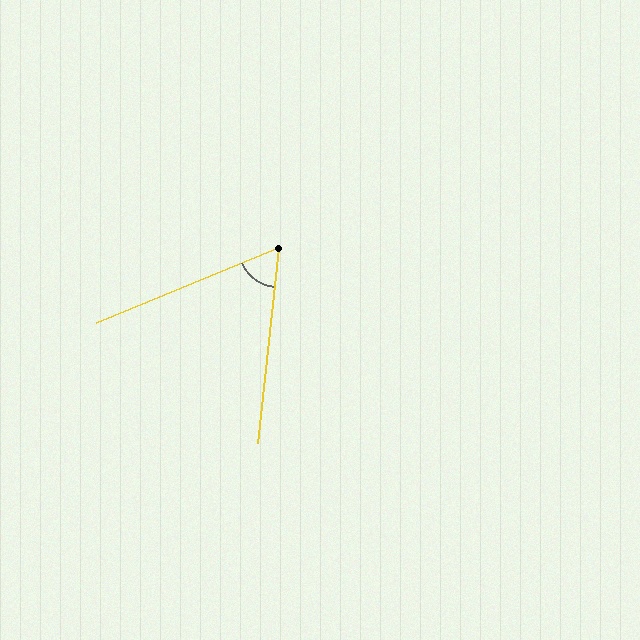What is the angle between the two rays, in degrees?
Approximately 61 degrees.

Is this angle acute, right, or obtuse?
It is acute.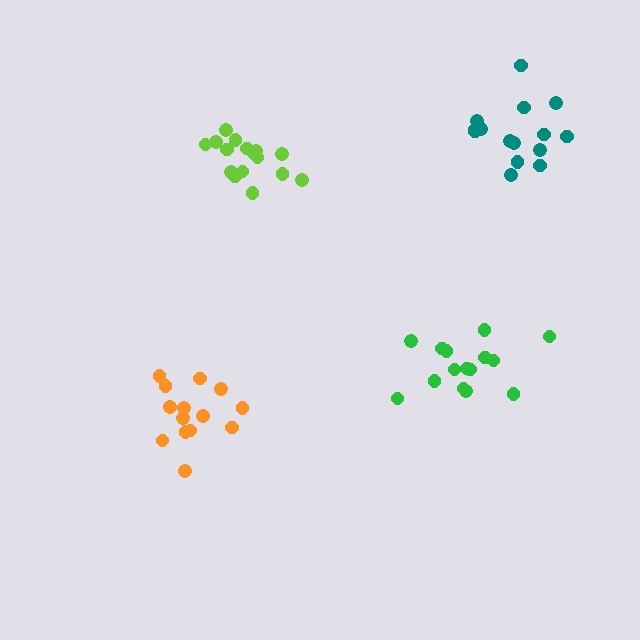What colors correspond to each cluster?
The clusters are colored: teal, lime, green, orange.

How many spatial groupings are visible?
There are 4 spatial groupings.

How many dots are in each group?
Group 1: 15 dots, Group 2: 16 dots, Group 3: 15 dots, Group 4: 14 dots (60 total).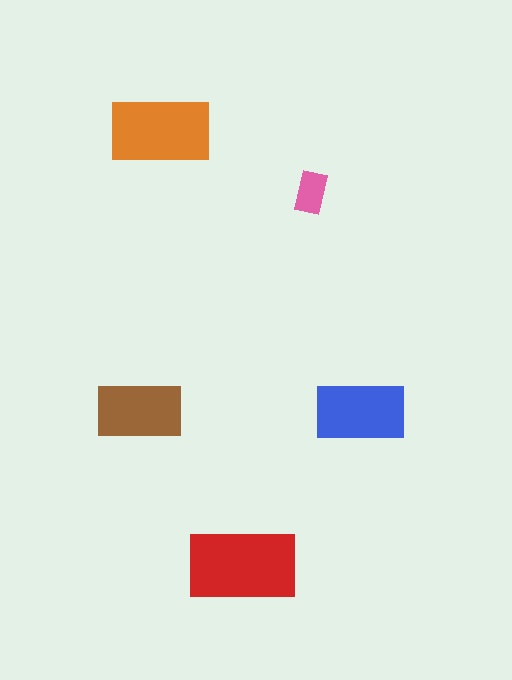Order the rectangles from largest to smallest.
the red one, the orange one, the blue one, the brown one, the pink one.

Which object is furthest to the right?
The blue rectangle is rightmost.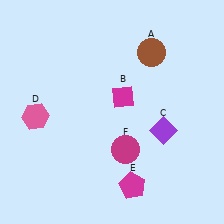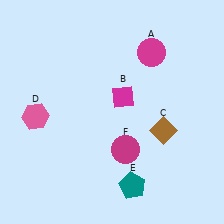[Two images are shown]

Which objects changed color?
A changed from brown to magenta. C changed from purple to brown. E changed from magenta to teal.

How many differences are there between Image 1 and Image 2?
There are 3 differences between the two images.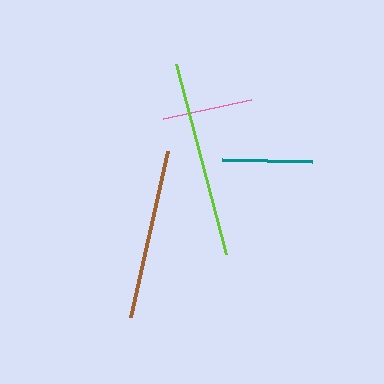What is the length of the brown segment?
The brown segment is approximately 170 pixels long.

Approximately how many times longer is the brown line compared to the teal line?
The brown line is approximately 1.9 times the length of the teal line.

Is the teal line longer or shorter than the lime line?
The lime line is longer than the teal line.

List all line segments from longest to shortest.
From longest to shortest: lime, brown, teal, pink.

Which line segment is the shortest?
The pink line is the shortest at approximately 90 pixels.